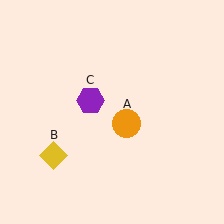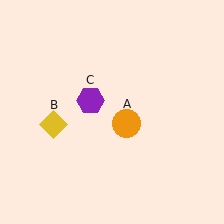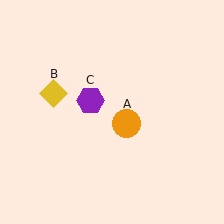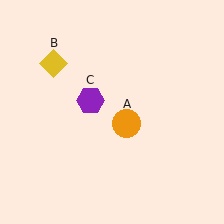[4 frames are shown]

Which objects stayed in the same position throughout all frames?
Orange circle (object A) and purple hexagon (object C) remained stationary.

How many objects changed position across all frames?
1 object changed position: yellow diamond (object B).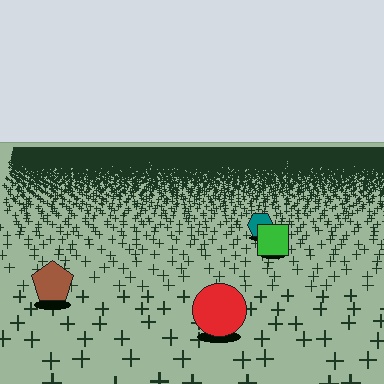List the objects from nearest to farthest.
From nearest to farthest: the red circle, the brown pentagon, the green square, the teal hexagon.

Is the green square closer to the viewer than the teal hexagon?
Yes. The green square is closer — you can tell from the texture gradient: the ground texture is coarser near it.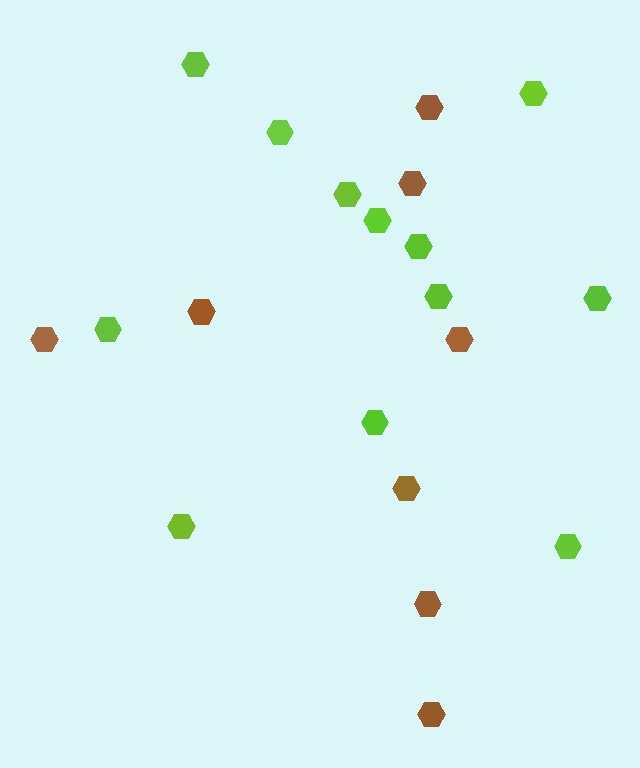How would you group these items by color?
There are 2 groups: one group of brown hexagons (8) and one group of lime hexagons (12).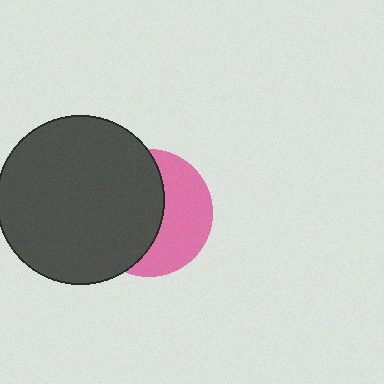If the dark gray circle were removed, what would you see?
You would see the complete pink circle.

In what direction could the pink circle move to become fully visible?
The pink circle could move right. That would shift it out from behind the dark gray circle entirely.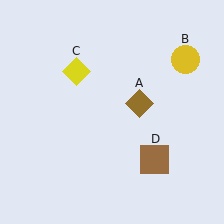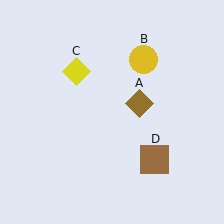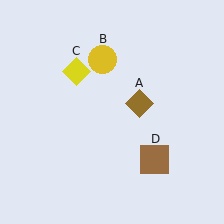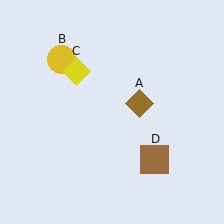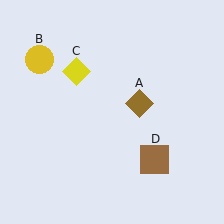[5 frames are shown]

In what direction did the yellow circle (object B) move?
The yellow circle (object B) moved left.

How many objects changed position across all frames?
1 object changed position: yellow circle (object B).